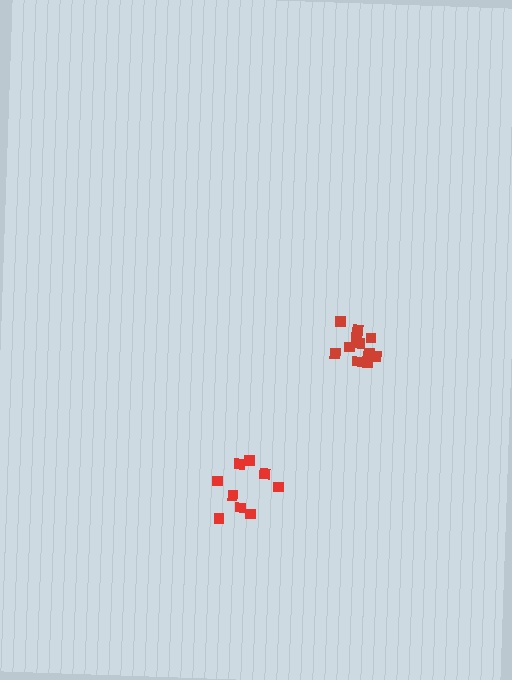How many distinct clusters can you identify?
There are 2 distinct clusters.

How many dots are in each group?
Group 1: 13 dots, Group 2: 9 dots (22 total).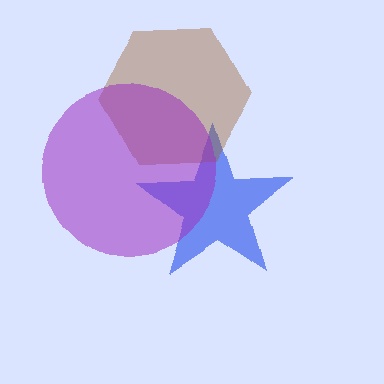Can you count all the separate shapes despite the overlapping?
Yes, there are 3 separate shapes.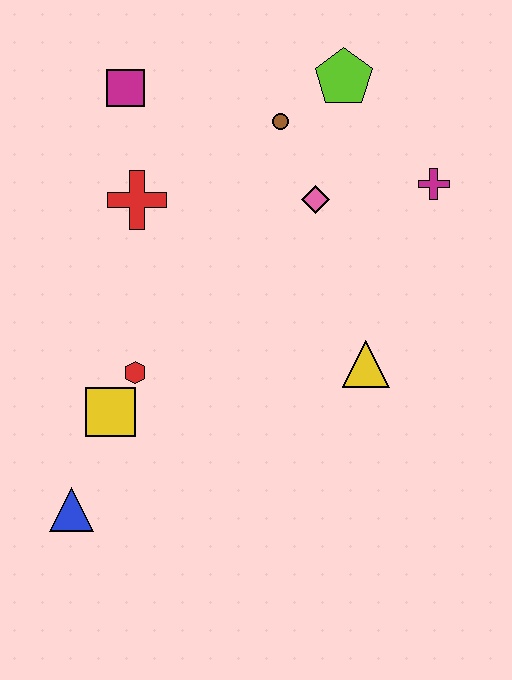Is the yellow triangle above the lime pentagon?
No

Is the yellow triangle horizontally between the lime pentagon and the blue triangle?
No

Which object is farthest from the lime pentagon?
The blue triangle is farthest from the lime pentagon.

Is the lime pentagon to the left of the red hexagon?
No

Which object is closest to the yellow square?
The red hexagon is closest to the yellow square.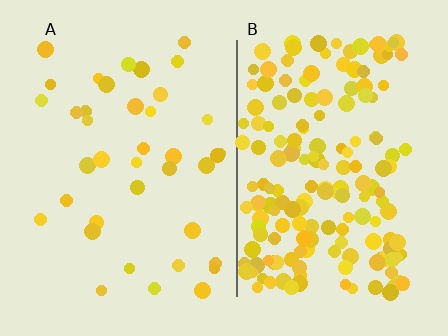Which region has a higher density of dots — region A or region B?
B (the right).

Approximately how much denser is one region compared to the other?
Approximately 4.4× — region B over region A.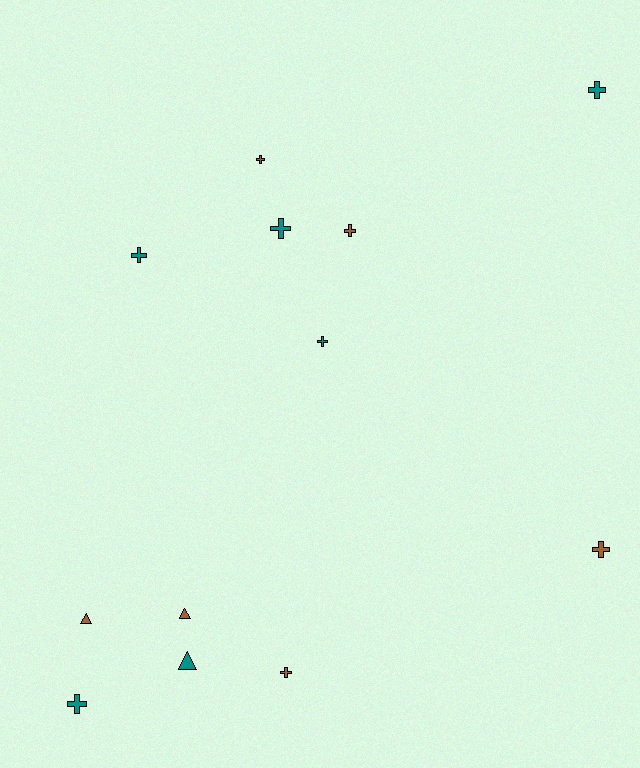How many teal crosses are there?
There are 5 teal crosses.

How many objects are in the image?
There are 12 objects.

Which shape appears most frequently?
Cross, with 9 objects.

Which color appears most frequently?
Teal, with 6 objects.